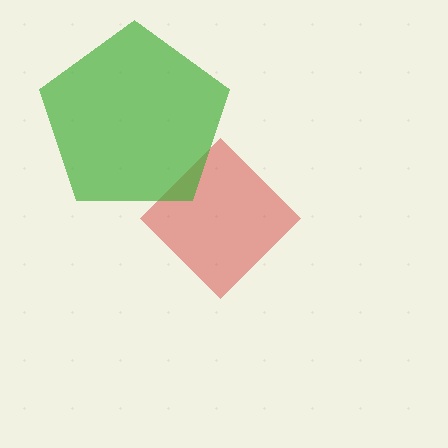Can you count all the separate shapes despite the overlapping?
Yes, there are 2 separate shapes.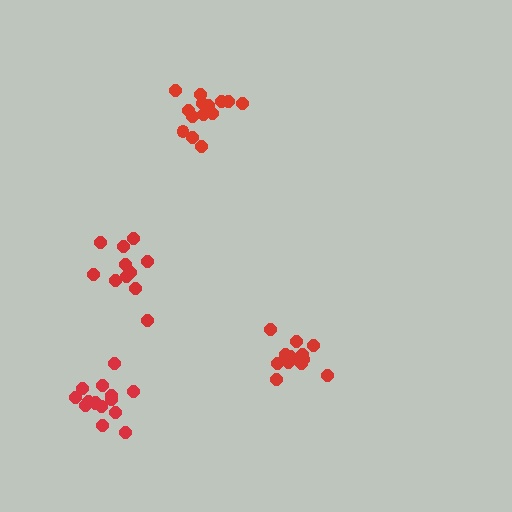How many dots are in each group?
Group 1: 15 dots, Group 2: 13 dots, Group 3: 11 dots, Group 4: 15 dots (54 total).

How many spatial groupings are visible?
There are 4 spatial groupings.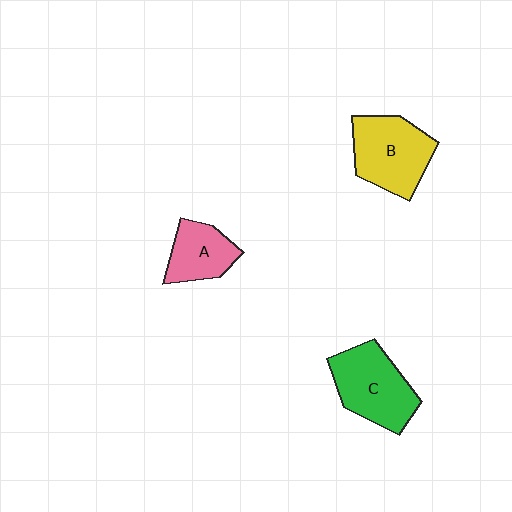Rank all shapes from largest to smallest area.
From largest to smallest: B (yellow), C (green), A (pink).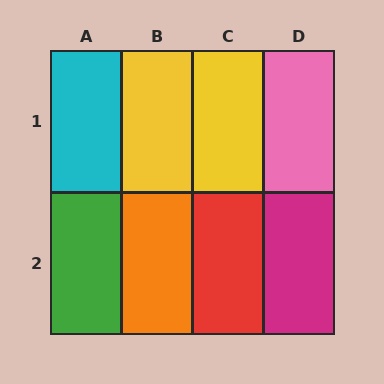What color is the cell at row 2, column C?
Red.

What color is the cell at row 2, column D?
Magenta.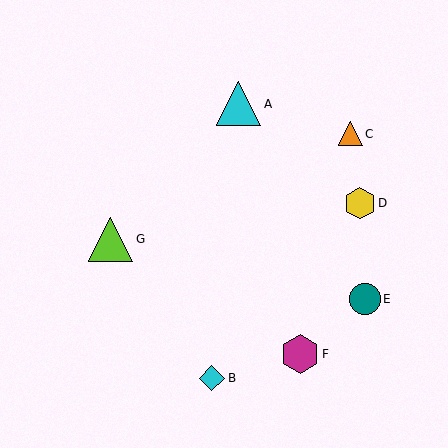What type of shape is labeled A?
Shape A is a cyan triangle.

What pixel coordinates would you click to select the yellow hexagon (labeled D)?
Click at (360, 203) to select the yellow hexagon D.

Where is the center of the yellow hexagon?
The center of the yellow hexagon is at (360, 203).